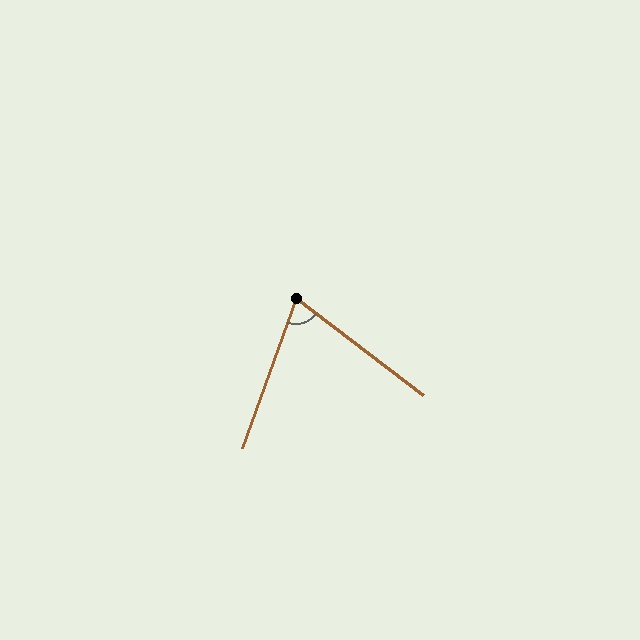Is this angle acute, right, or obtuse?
It is acute.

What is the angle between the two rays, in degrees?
Approximately 72 degrees.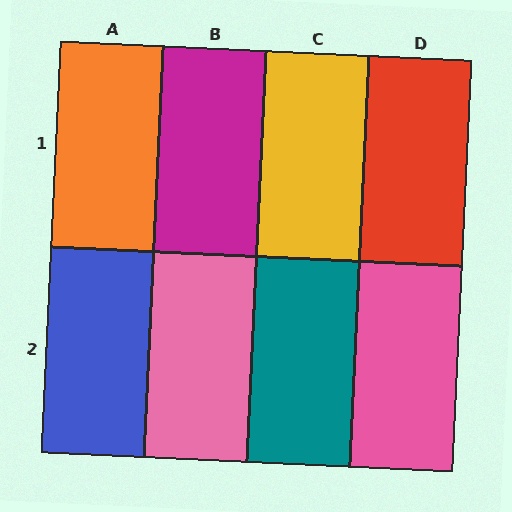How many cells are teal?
1 cell is teal.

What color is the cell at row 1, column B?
Magenta.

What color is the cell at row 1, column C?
Yellow.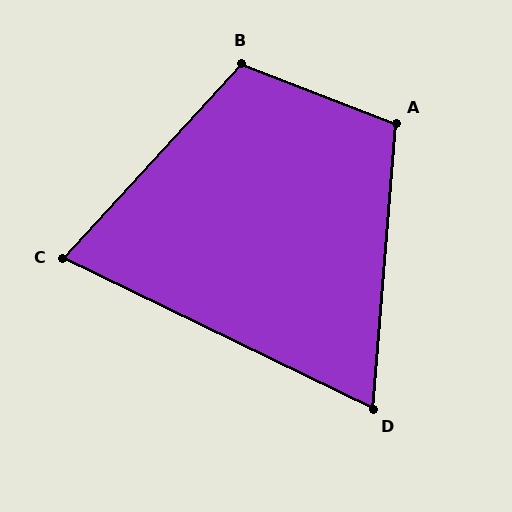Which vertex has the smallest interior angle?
D, at approximately 69 degrees.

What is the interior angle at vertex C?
Approximately 73 degrees (acute).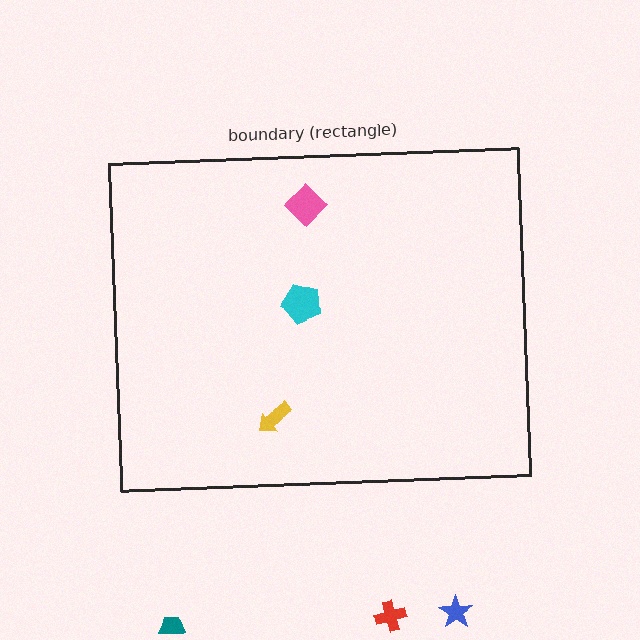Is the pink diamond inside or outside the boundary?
Inside.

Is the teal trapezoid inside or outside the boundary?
Outside.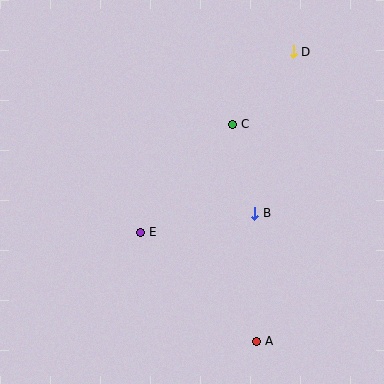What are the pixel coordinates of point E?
Point E is at (141, 232).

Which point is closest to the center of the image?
Point E at (141, 232) is closest to the center.